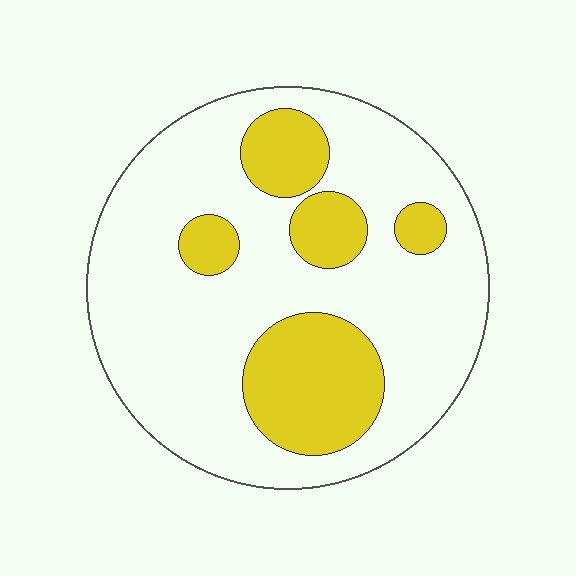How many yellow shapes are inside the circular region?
5.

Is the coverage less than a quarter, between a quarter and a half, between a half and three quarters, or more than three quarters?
Between a quarter and a half.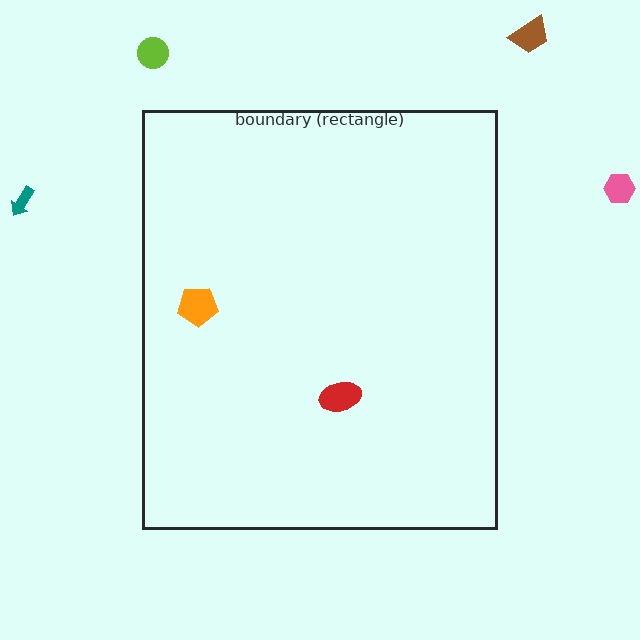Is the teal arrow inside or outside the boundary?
Outside.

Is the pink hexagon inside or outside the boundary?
Outside.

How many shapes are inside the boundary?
2 inside, 4 outside.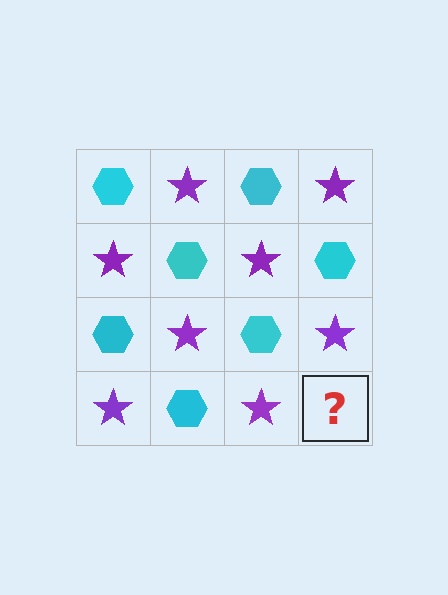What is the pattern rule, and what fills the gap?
The rule is that it alternates cyan hexagon and purple star in a checkerboard pattern. The gap should be filled with a cyan hexagon.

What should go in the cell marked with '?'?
The missing cell should contain a cyan hexagon.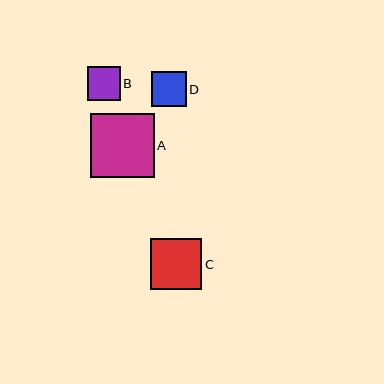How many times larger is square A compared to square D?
Square A is approximately 1.8 times the size of square D.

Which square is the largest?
Square A is the largest with a size of approximately 64 pixels.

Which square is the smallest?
Square B is the smallest with a size of approximately 33 pixels.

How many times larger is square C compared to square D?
Square C is approximately 1.4 times the size of square D.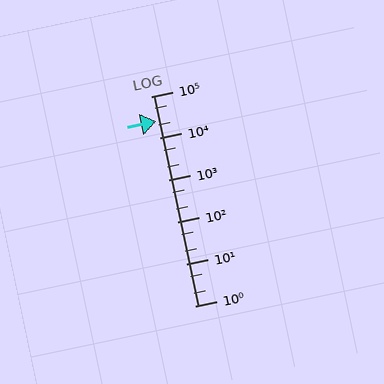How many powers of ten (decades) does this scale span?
The scale spans 5 decades, from 1 to 100000.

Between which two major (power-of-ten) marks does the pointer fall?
The pointer is between 10000 and 100000.